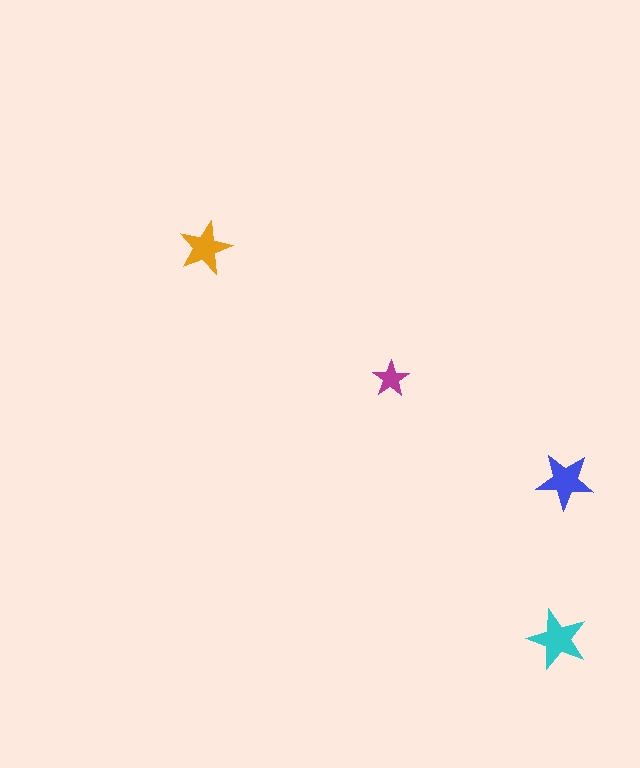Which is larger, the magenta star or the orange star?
The orange one.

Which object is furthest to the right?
The blue star is rightmost.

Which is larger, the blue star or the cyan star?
The cyan one.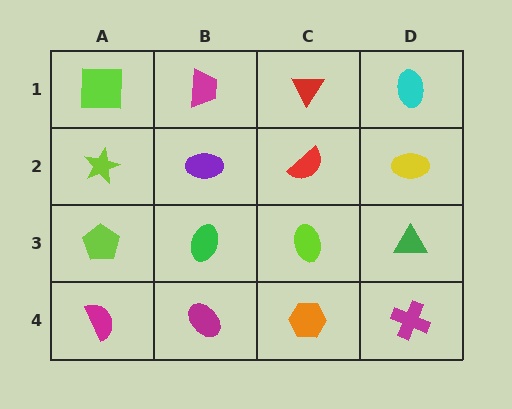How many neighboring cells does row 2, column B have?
4.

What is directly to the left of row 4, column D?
An orange hexagon.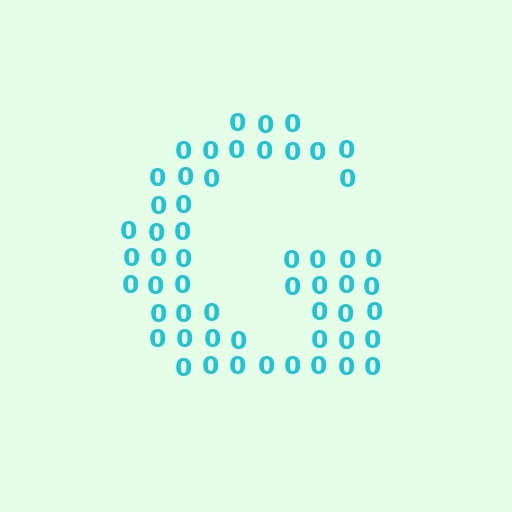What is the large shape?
The large shape is the letter G.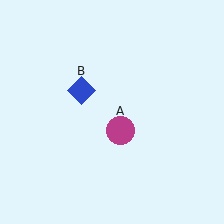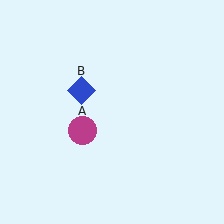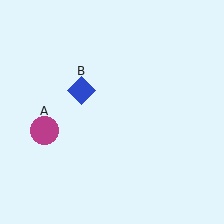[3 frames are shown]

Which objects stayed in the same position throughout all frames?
Blue diamond (object B) remained stationary.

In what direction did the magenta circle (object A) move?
The magenta circle (object A) moved left.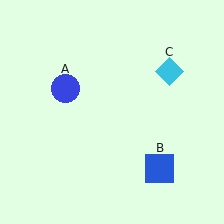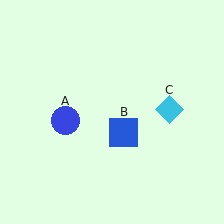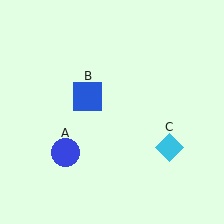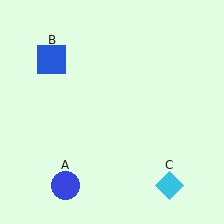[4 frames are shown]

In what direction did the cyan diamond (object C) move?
The cyan diamond (object C) moved down.